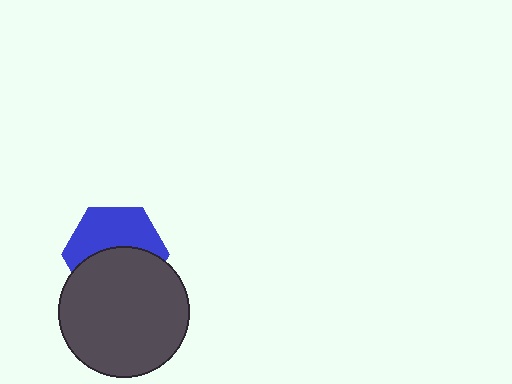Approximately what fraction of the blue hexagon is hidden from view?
Roughly 51% of the blue hexagon is hidden behind the dark gray circle.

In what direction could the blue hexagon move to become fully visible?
The blue hexagon could move up. That would shift it out from behind the dark gray circle entirely.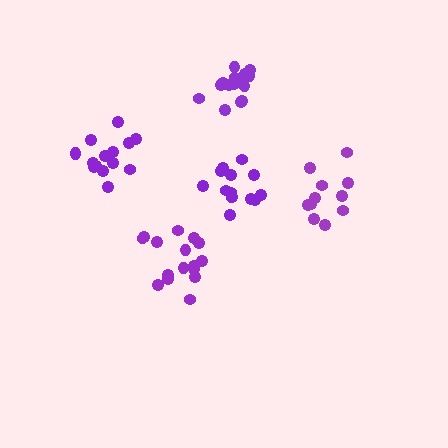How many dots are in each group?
Group 1: 16 dots, Group 2: 14 dots, Group 3: 11 dots, Group 4: 15 dots, Group 5: 16 dots (72 total).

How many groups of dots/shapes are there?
There are 5 groups.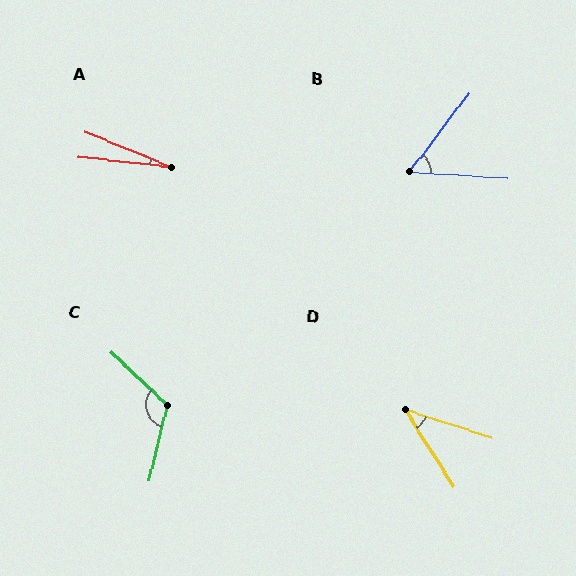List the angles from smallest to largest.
A (16°), D (40°), B (56°), C (120°).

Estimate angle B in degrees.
Approximately 56 degrees.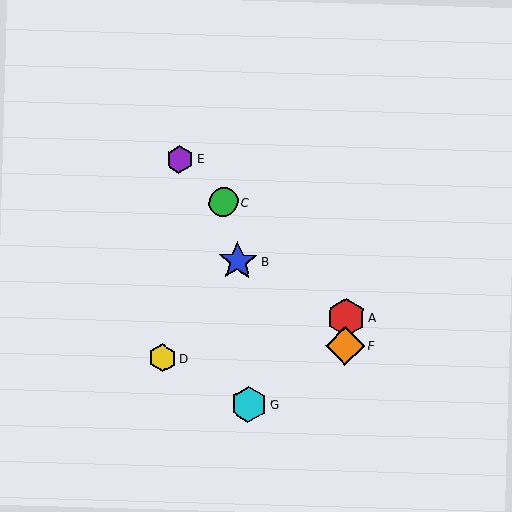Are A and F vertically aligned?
Yes, both are at x≈346.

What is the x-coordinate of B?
Object B is at x≈238.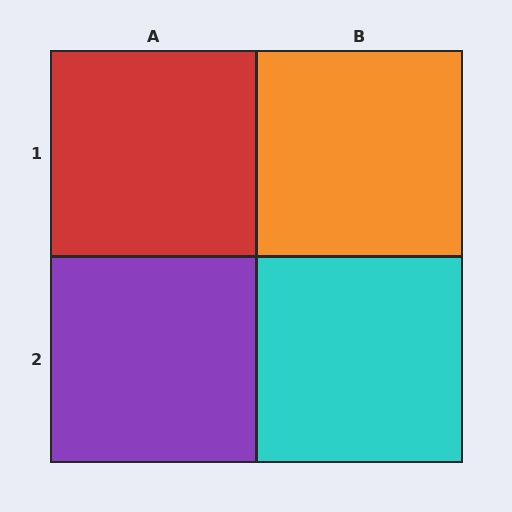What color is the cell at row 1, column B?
Orange.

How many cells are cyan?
1 cell is cyan.